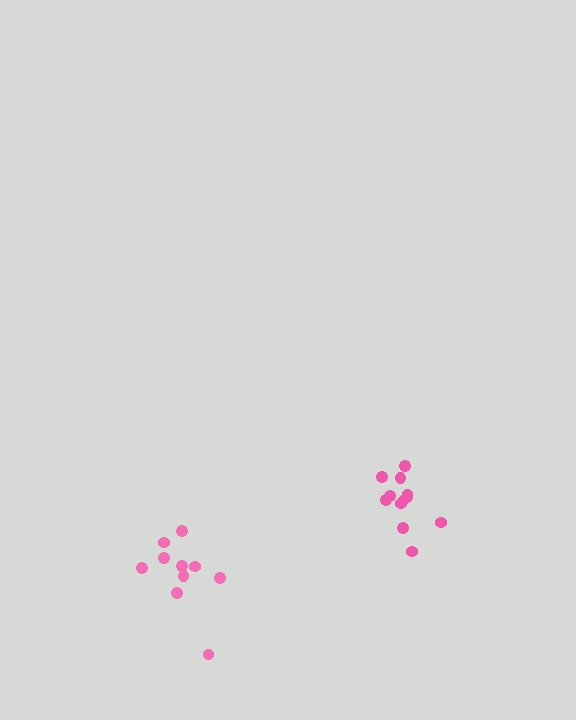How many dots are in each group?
Group 1: 10 dots, Group 2: 12 dots (22 total).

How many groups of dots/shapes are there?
There are 2 groups.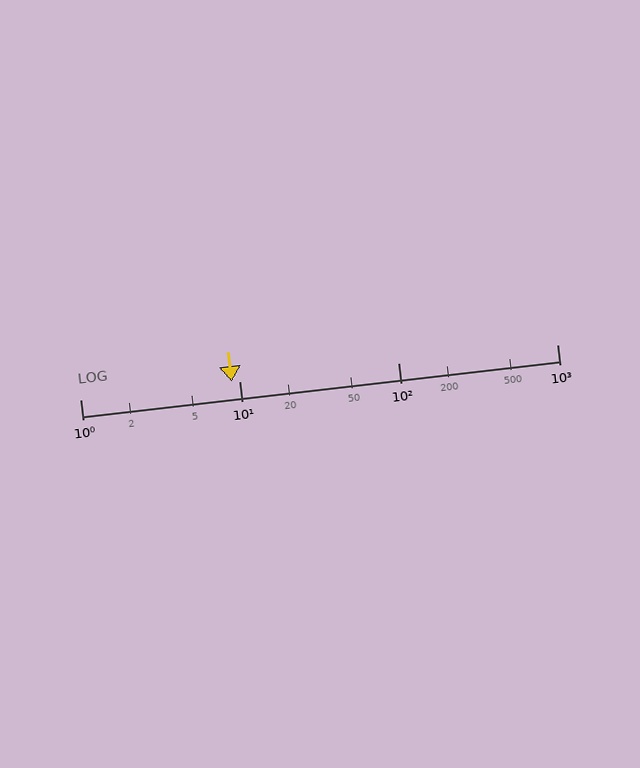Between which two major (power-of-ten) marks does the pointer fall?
The pointer is between 1 and 10.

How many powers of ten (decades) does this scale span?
The scale spans 3 decades, from 1 to 1000.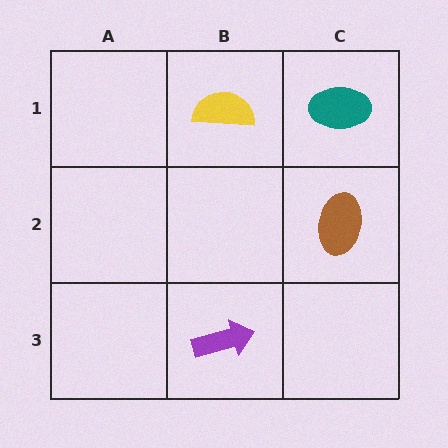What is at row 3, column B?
A purple arrow.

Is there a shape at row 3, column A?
No, that cell is empty.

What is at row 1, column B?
A yellow semicircle.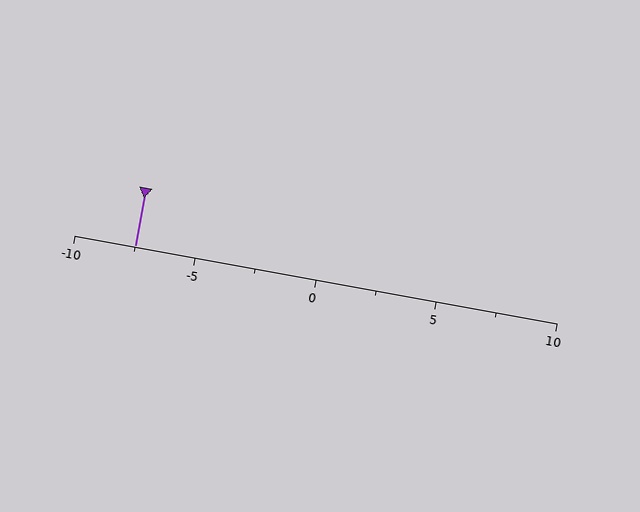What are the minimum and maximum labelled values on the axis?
The axis runs from -10 to 10.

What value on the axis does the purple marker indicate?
The marker indicates approximately -7.5.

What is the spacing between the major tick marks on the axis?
The major ticks are spaced 5 apart.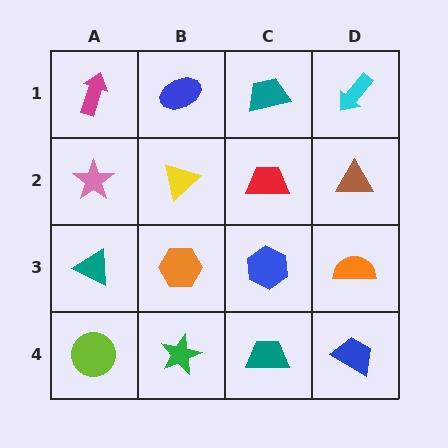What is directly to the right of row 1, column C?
A cyan arrow.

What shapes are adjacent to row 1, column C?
A red trapezoid (row 2, column C), a blue ellipse (row 1, column B), a cyan arrow (row 1, column D).